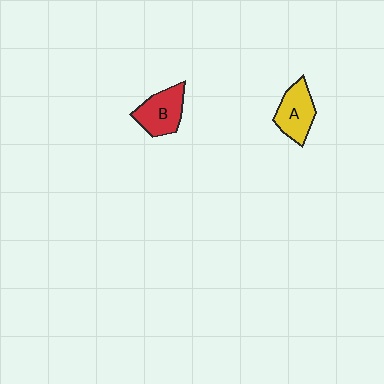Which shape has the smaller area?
Shape A (yellow).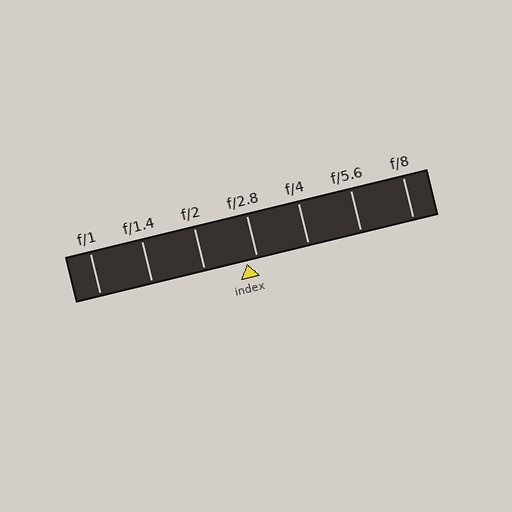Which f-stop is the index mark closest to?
The index mark is closest to f/2.8.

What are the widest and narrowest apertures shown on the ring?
The widest aperture shown is f/1 and the narrowest is f/8.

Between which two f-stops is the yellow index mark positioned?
The index mark is between f/2 and f/2.8.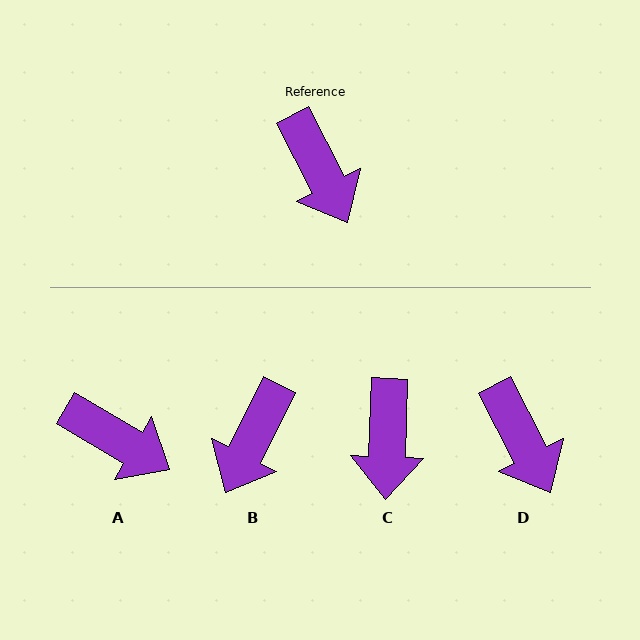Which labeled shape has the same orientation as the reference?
D.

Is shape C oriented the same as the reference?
No, it is off by about 29 degrees.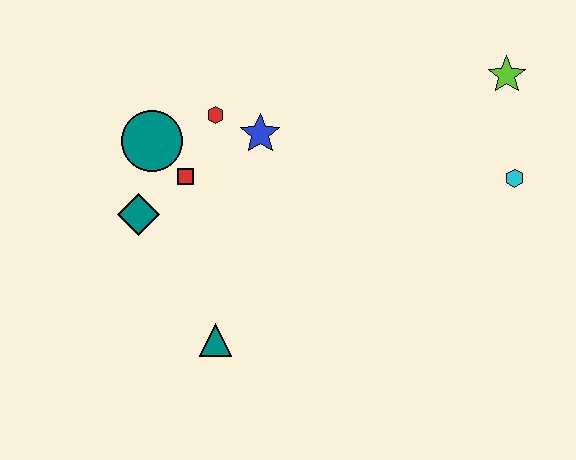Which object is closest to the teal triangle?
The teal diamond is closest to the teal triangle.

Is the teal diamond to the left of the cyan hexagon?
Yes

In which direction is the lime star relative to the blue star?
The lime star is to the right of the blue star.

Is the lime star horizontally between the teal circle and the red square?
No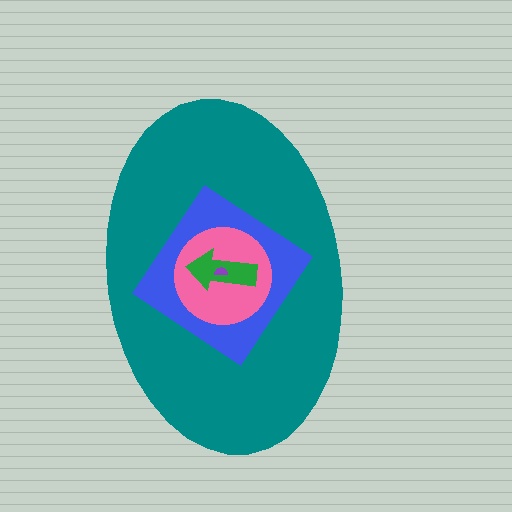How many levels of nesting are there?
5.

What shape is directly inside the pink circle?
The green arrow.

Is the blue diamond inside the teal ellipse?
Yes.